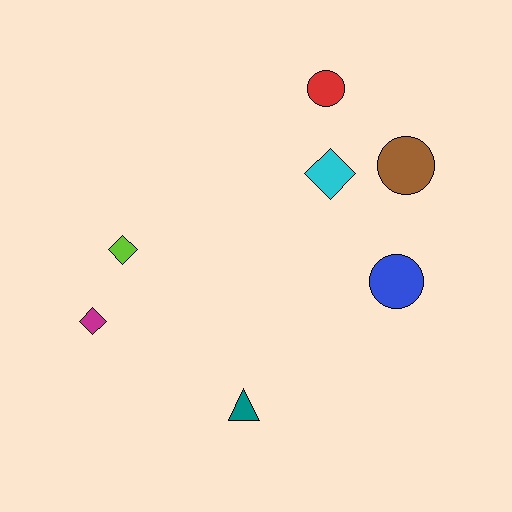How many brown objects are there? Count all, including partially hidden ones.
There is 1 brown object.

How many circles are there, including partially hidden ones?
There are 3 circles.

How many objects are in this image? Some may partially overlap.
There are 7 objects.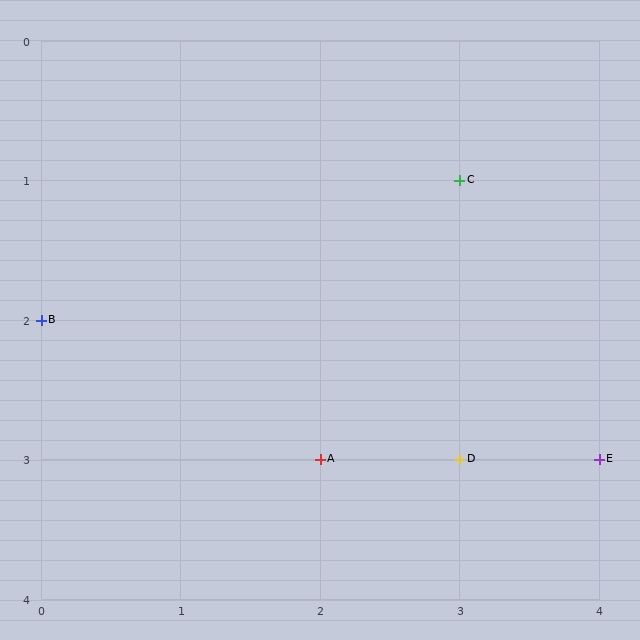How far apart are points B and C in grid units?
Points B and C are 3 columns and 1 row apart (about 3.2 grid units diagonally).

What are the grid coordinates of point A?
Point A is at grid coordinates (2, 3).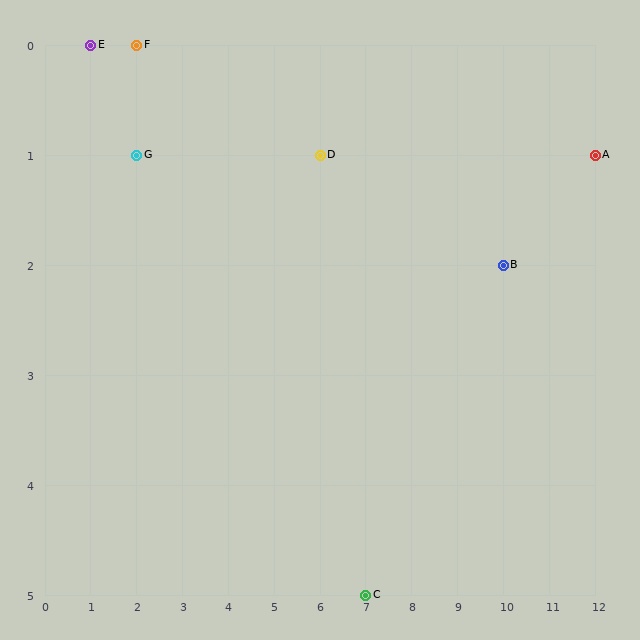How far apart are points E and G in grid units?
Points E and G are 1 column and 1 row apart (about 1.4 grid units diagonally).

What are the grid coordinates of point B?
Point B is at grid coordinates (10, 2).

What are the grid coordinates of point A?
Point A is at grid coordinates (12, 1).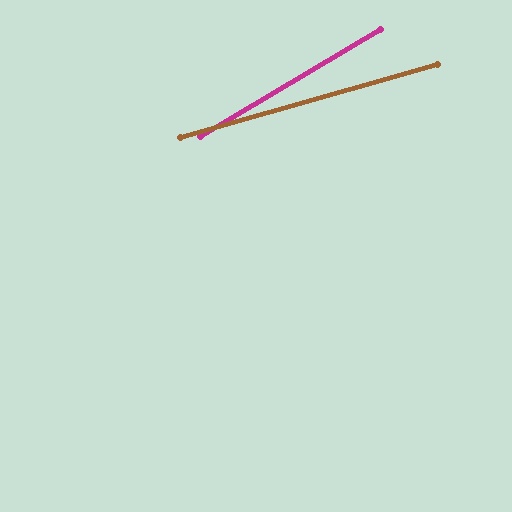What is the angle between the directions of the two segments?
Approximately 15 degrees.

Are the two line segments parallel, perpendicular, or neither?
Neither parallel nor perpendicular — they differ by about 15°.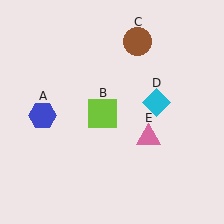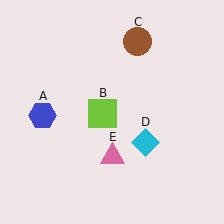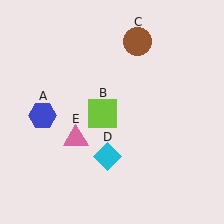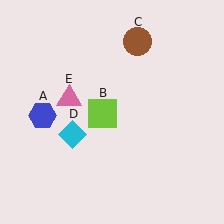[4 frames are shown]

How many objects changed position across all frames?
2 objects changed position: cyan diamond (object D), pink triangle (object E).